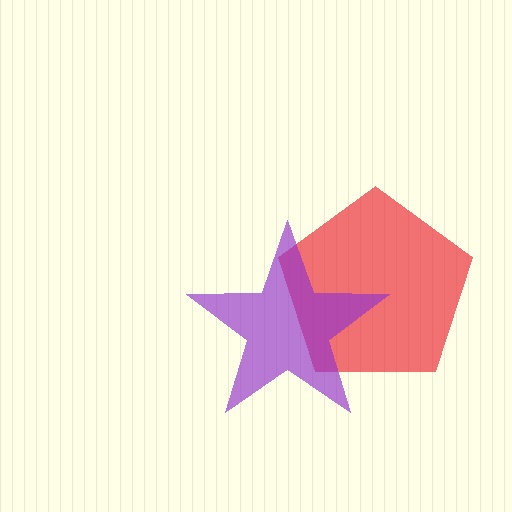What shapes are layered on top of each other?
The layered shapes are: a red pentagon, a purple star.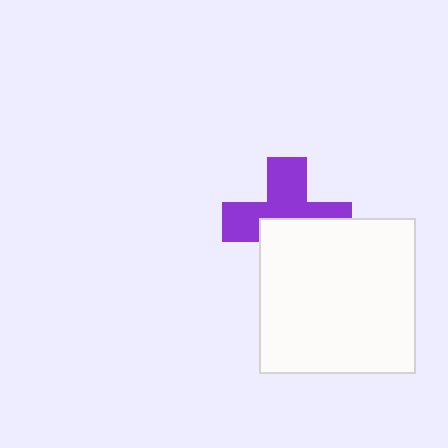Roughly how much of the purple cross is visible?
About half of it is visible (roughly 54%).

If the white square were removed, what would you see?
You would see the complete purple cross.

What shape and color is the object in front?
The object in front is a white square.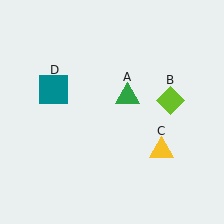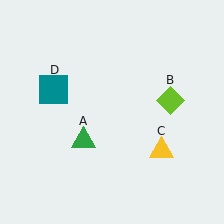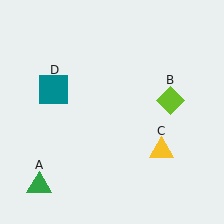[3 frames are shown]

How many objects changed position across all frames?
1 object changed position: green triangle (object A).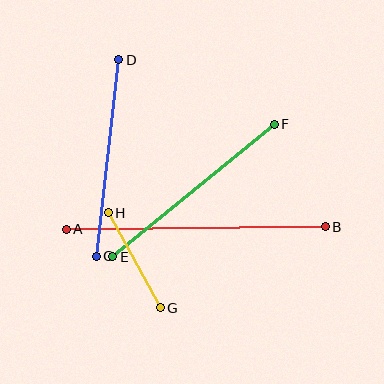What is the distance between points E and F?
The distance is approximately 209 pixels.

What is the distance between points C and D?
The distance is approximately 198 pixels.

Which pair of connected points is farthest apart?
Points A and B are farthest apart.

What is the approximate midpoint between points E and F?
The midpoint is at approximately (193, 190) pixels.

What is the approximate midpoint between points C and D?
The midpoint is at approximately (108, 158) pixels.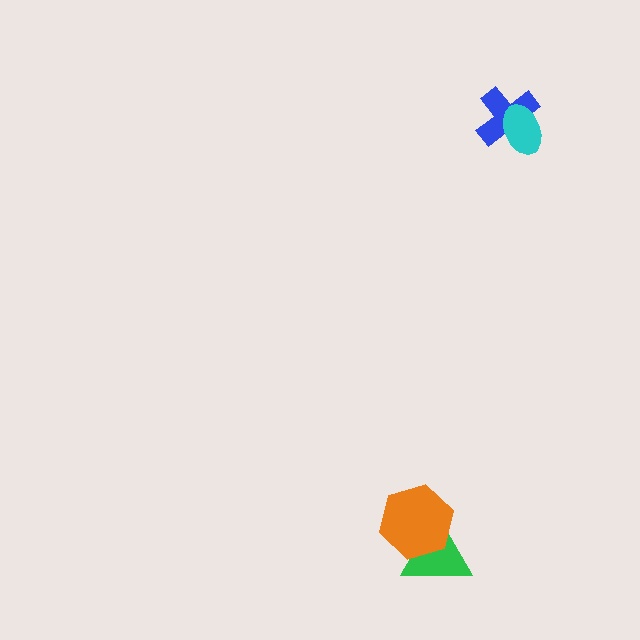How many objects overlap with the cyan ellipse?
1 object overlaps with the cyan ellipse.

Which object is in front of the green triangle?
The orange hexagon is in front of the green triangle.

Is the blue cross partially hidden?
Yes, it is partially covered by another shape.